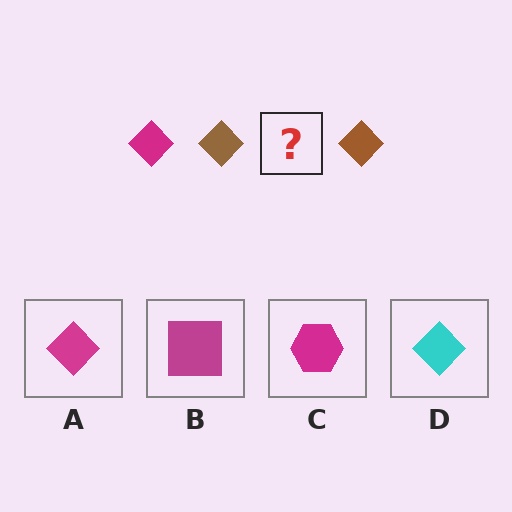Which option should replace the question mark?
Option A.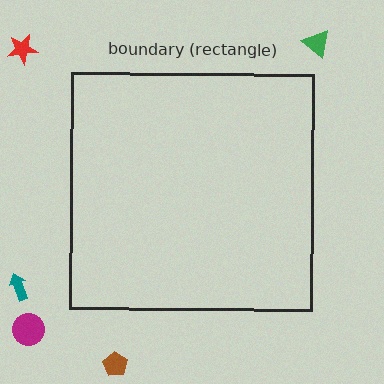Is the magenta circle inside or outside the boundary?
Outside.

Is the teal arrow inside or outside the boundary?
Outside.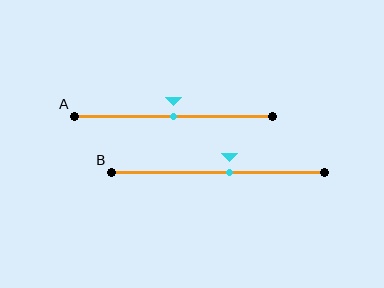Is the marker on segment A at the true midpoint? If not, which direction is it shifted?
Yes, the marker on segment A is at the true midpoint.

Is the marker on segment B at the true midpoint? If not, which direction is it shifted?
No, the marker on segment B is shifted to the right by about 6% of the segment length.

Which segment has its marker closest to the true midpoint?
Segment A has its marker closest to the true midpoint.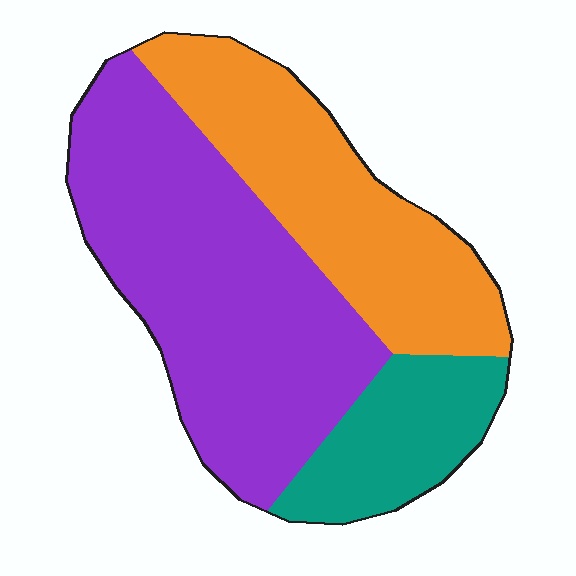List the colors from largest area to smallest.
From largest to smallest: purple, orange, teal.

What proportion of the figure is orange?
Orange covers around 35% of the figure.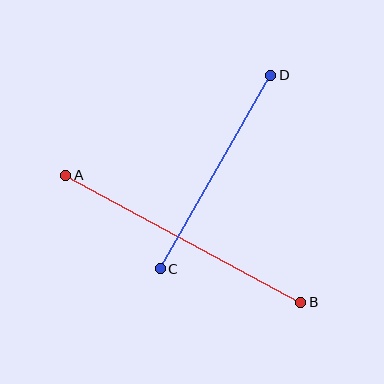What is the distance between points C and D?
The distance is approximately 223 pixels.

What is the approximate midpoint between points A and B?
The midpoint is at approximately (183, 239) pixels.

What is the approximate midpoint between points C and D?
The midpoint is at approximately (215, 172) pixels.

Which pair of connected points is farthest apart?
Points A and B are farthest apart.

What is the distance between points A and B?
The distance is approximately 267 pixels.